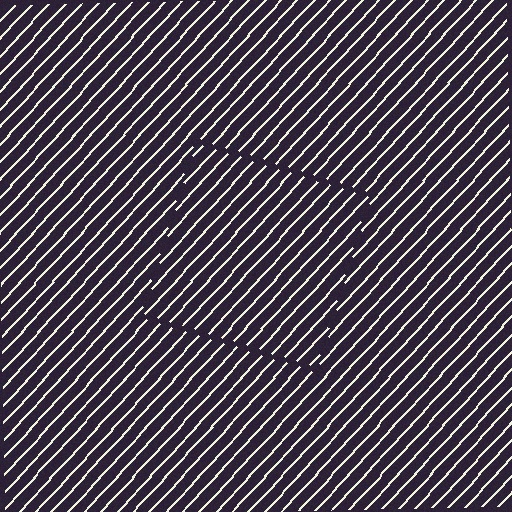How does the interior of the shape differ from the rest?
The interior of the shape contains the same grating, shifted by half a period — the contour is defined by the phase discontinuity where line-ends from the inner and outer gratings abut.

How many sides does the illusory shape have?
4 sides — the line-ends trace a square.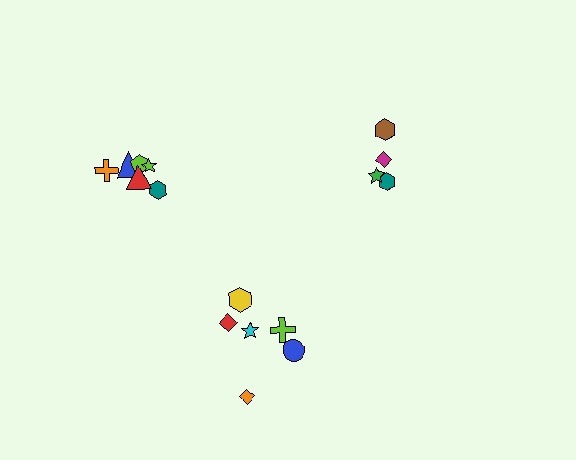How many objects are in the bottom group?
There are 6 objects.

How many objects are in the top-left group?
There are 6 objects.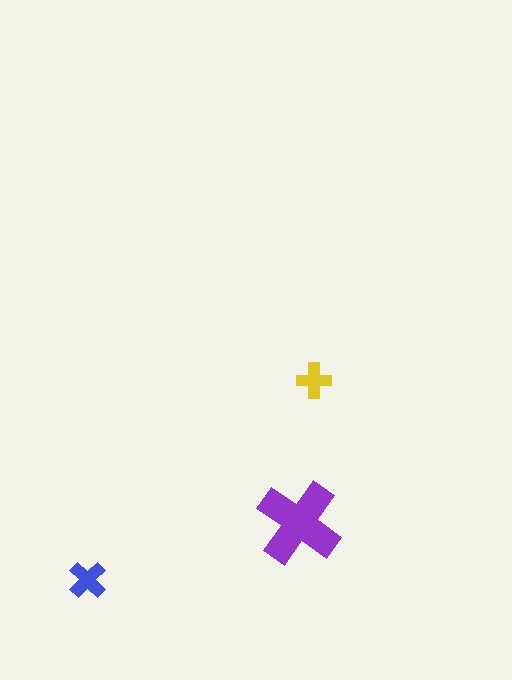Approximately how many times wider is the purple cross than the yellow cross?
About 2.5 times wider.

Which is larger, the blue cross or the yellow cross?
The blue one.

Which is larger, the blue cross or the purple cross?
The purple one.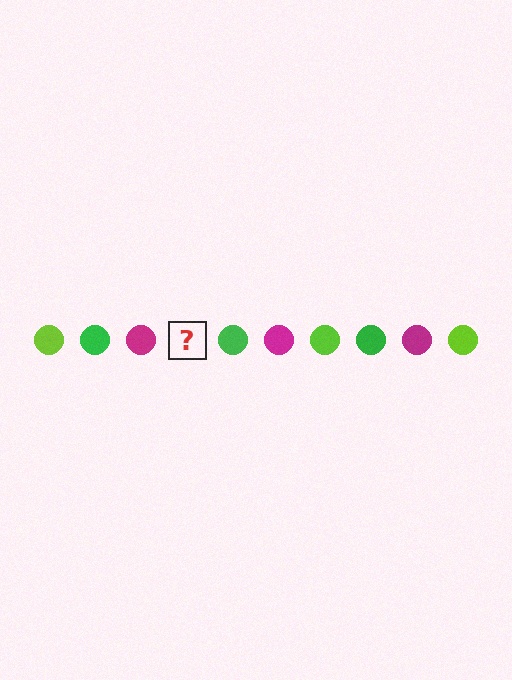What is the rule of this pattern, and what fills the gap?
The rule is that the pattern cycles through lime, green, magenta circles. The gap should be filled with a lime circle.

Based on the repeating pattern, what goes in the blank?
The blank should be a lime circle.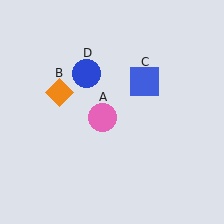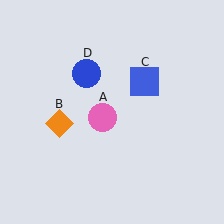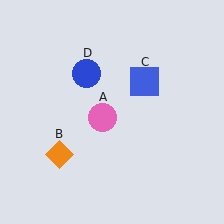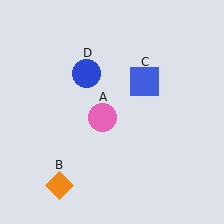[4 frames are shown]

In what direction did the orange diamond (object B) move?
The orange diamond (object B) moved down.